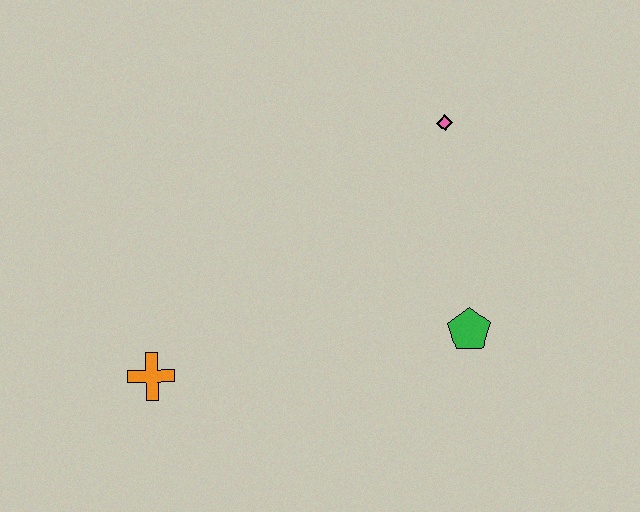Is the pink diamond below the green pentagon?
No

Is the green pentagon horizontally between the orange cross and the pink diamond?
No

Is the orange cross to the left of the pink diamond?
Yes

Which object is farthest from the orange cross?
The pink diamond is farthest from the orange cross.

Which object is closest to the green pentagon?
The pink diamond is closest to the green pentagon.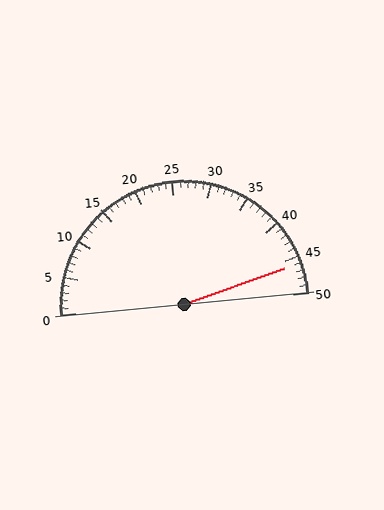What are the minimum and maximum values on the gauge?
The gauge ranges from 0 to 50.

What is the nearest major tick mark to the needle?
The nearest major tick mark is 45.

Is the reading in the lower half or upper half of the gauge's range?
The reading is in the upper half of the range (0 to 50).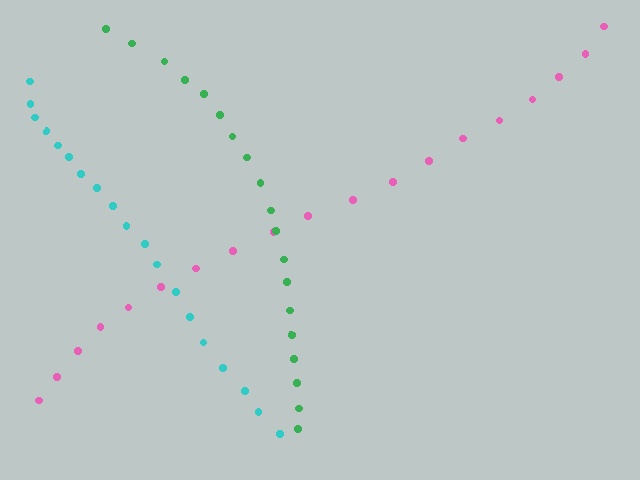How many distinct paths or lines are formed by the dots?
There are 3 distinct paths.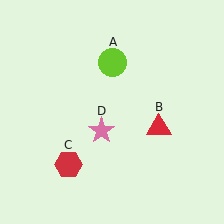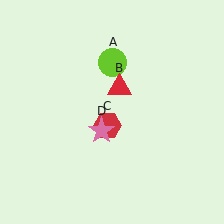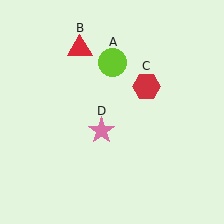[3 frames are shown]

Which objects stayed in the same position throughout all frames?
Lime circle (object A) and pink star (object D) remained stationary.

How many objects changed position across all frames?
2 objects changed position: red triangle (object B), red hexagon (object C).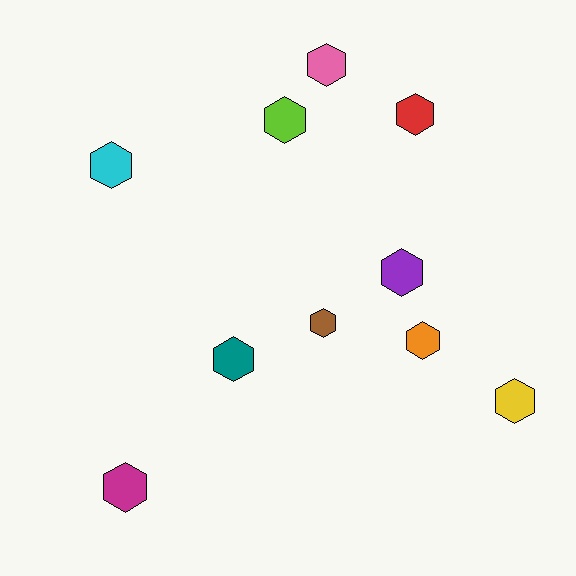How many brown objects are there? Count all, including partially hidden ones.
There is 1 brown object.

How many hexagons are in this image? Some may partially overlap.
There are 10 hexagons.